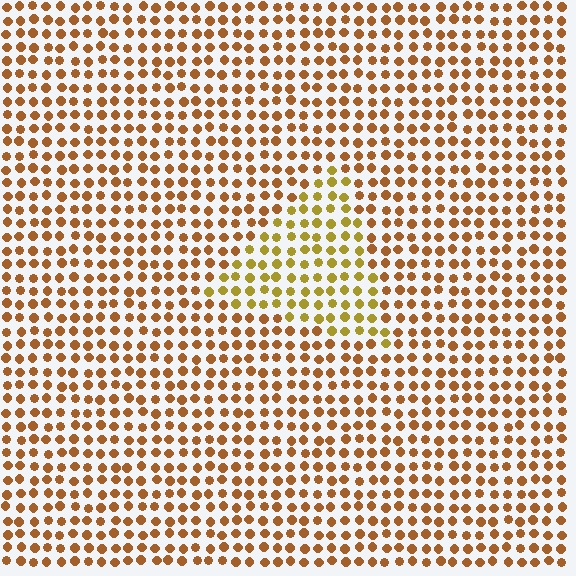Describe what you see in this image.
The image is filled with small brown elements in a uniform arrangement. A triangle-shaped region is visible where the elements are tinted to a slightly different hue, forming a subtle color boundary.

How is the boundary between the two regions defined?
The boundary is defined purely by a slight shift in hue (about 28 degrees). Spacing, size, and orientation are identical on both sides.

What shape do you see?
I see a triangle.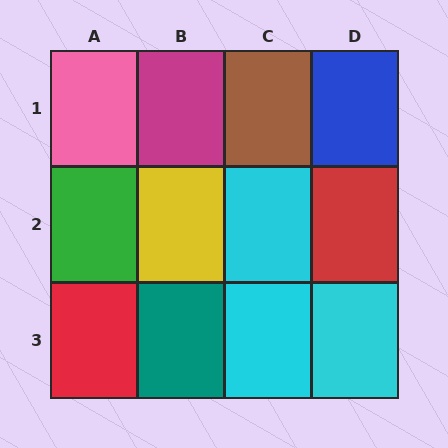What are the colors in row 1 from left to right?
Pink, magenta, brown, blue.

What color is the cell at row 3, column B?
Teal.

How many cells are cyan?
3 cells are cyan.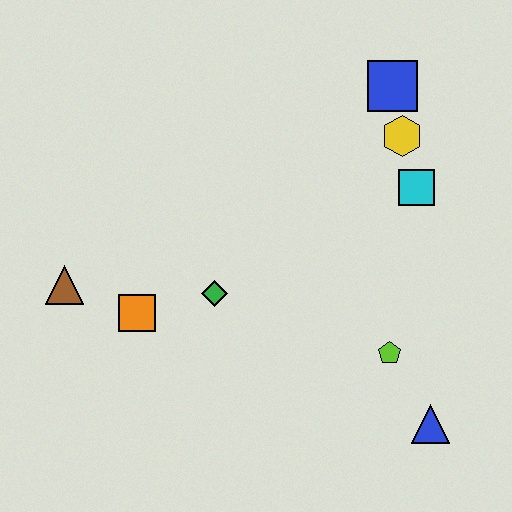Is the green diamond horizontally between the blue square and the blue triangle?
No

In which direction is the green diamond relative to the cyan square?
The green diamond is to the left of the cyan square.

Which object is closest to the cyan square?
The yellow hexagon is closest to the cyan square.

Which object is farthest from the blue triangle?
The brown triangle is farthest from the blue triangle.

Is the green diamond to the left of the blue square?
Yes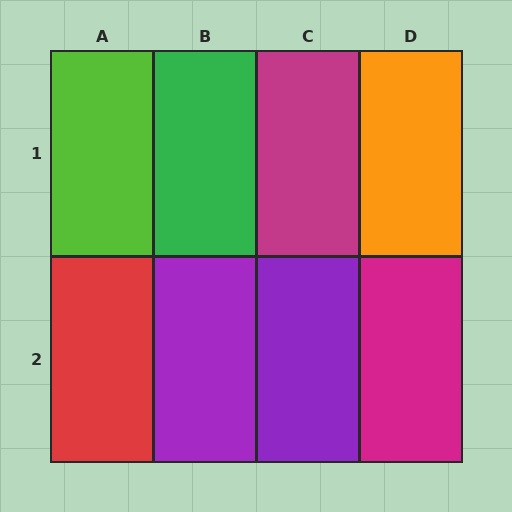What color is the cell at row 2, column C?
Purple.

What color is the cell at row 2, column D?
Magenta.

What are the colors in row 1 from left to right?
Lime, green, magenta, orange.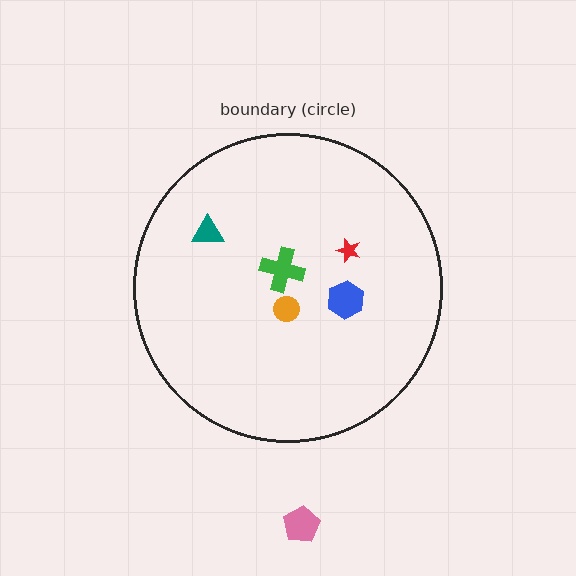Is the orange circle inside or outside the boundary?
Inside.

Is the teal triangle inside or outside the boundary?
Inside.